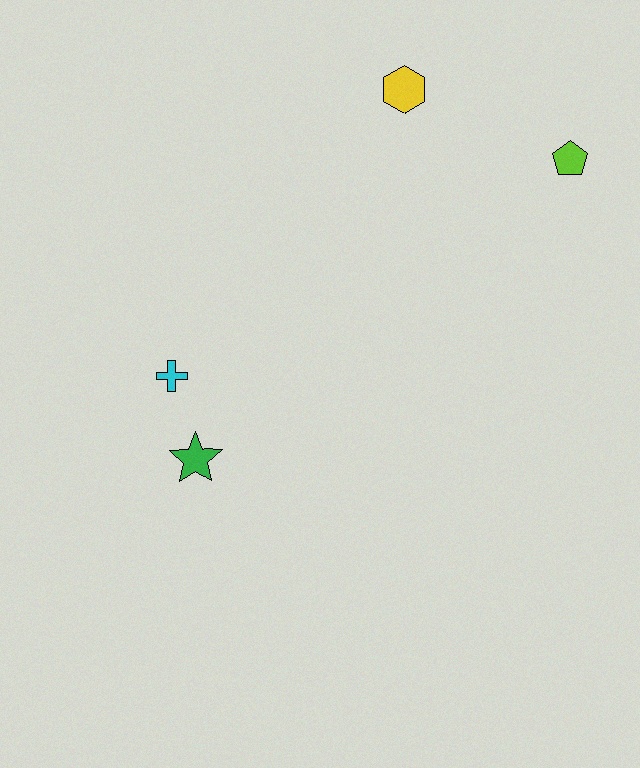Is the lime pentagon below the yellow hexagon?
Yes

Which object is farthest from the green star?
The lime pentagon is farthest from the green star.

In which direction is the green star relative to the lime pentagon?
The green star is to the left of the lime pentagon.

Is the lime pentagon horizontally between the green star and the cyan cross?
No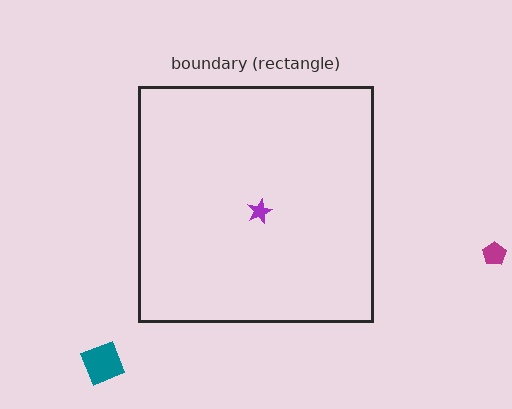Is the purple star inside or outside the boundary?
Inside.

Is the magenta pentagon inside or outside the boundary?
Outside.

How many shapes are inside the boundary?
1 inside, 2 outside.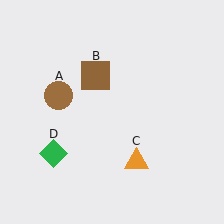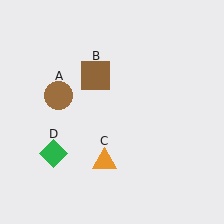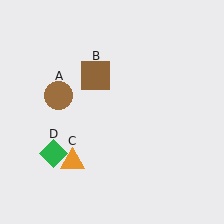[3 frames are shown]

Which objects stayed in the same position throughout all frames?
Brown circle (object A) and brown square (object B) and green diamond (object D) remained stationary.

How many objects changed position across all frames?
1 object changed position: orange triangle (object C).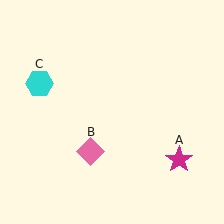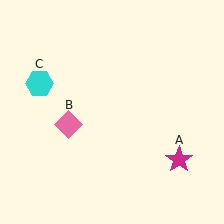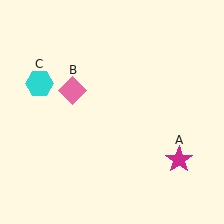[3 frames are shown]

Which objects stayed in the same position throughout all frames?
Magenta star (object A) and cyan hexagon (object C) remained stationary.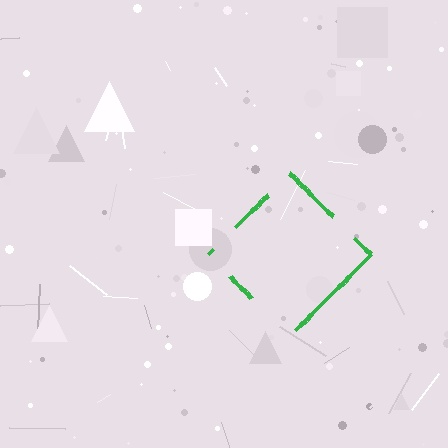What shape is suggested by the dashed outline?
The dashed outline suggests a diamond.